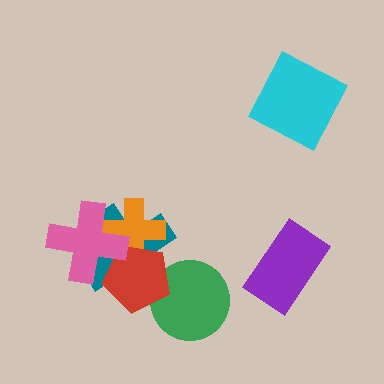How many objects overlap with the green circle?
2 objects overlap with the green circle.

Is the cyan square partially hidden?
No, no other shape covers it.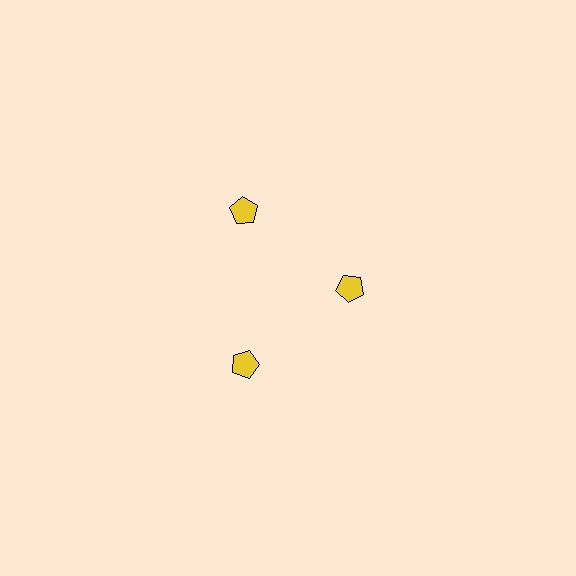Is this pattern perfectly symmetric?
No. The 3 yellow pentagons are arranged in a ring, but one element near the 3 o'clock position is pulled inward toward the center, breaking the 3-fold rotational symmetry.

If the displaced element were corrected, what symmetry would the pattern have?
It would have 3-fold rotational symmetry — the pattern would map onto itself every 120 degrees.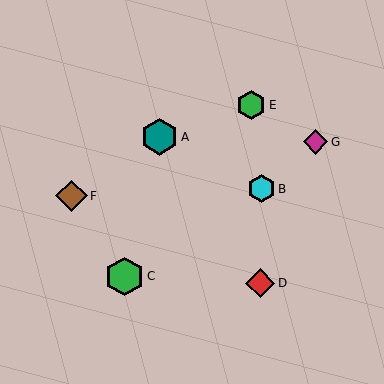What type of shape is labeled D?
Shape D is a red diamond.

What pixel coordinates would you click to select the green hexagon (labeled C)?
Click at (124, 276) to select the green hexagon C.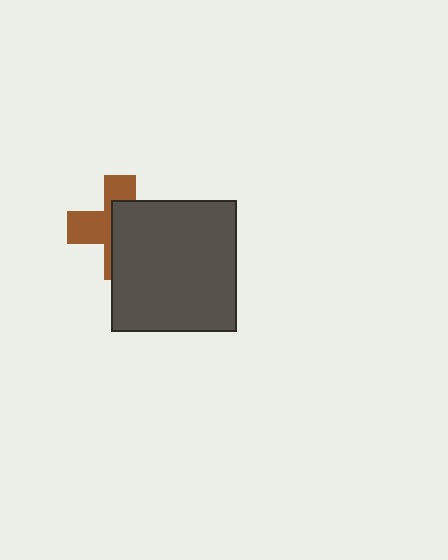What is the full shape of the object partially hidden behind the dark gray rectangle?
The partially hidden object is a brown cross.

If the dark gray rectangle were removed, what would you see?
You would see the complete brown cross.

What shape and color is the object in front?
The object in front is a dark gray rectangle.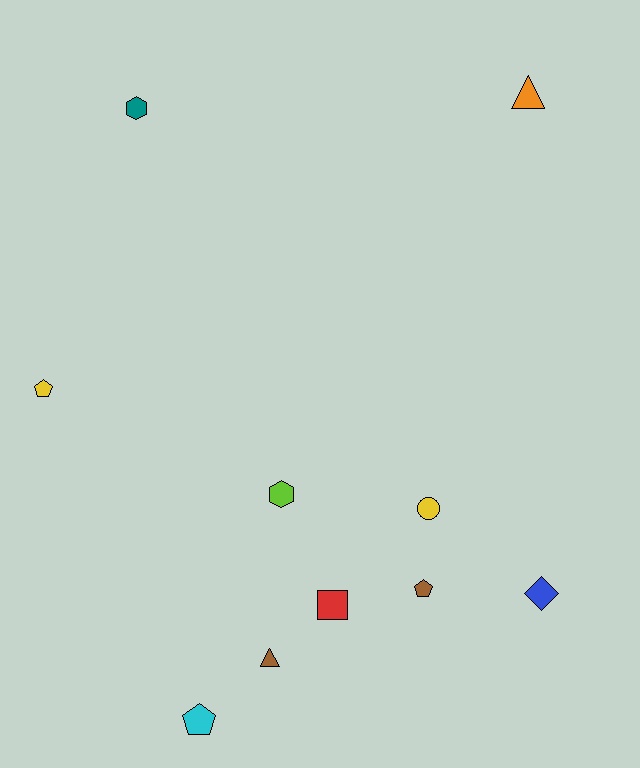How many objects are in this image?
There are 10 objects.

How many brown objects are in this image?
There are 2 brown objects.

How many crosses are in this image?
There are no crosses.